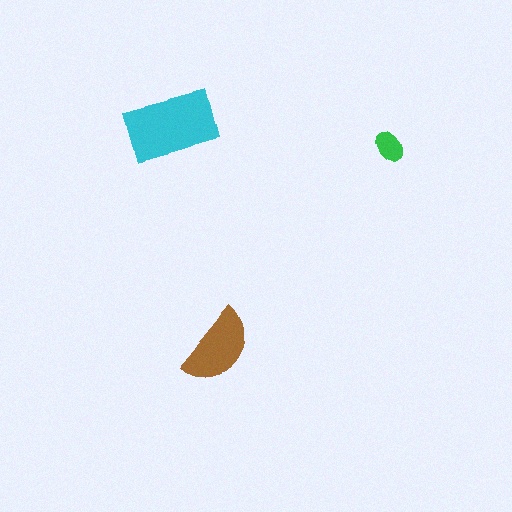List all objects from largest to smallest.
The cyan rectangle, the brown semicircle, the green ellipse.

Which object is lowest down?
The brown semicircle is bottommost.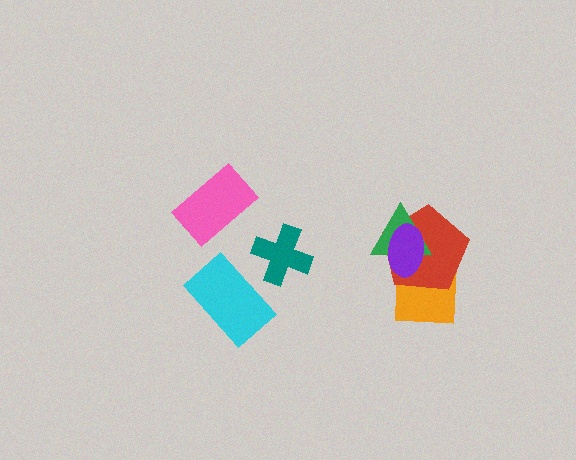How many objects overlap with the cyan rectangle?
0 objects overlap with the cyan rectangle.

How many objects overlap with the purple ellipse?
3 objects overlap with the purple ellipse.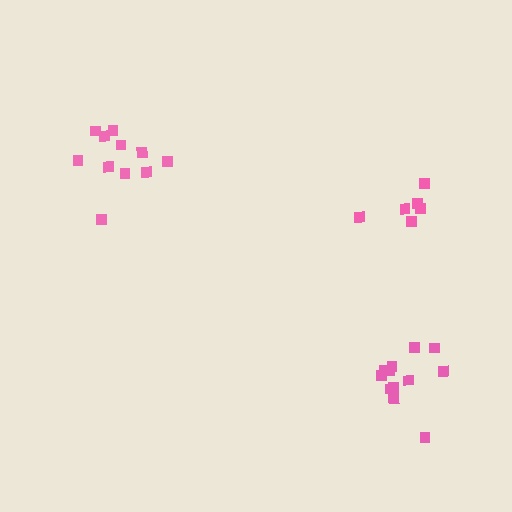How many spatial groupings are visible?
There are 3 spatial groupings.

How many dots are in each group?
Group 1: 6 dots, Group 2: 11 dots, Group 3: 12 dots (29 total).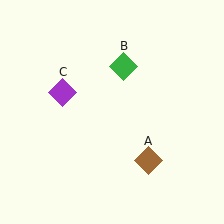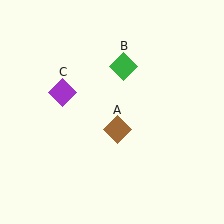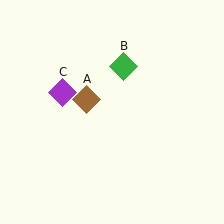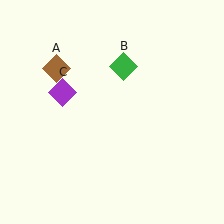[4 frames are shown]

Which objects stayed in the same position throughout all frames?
Green diamond (object B) and purple diamond (object C) remained stationary.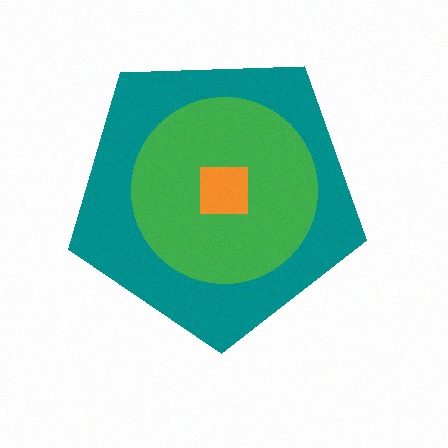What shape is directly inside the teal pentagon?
The green circle.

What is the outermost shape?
The teal pentagon.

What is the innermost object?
The orange square.